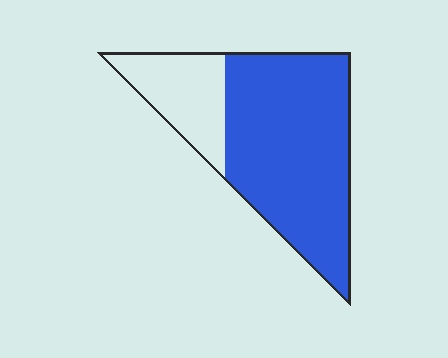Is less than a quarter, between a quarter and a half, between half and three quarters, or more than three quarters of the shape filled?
Between half and three quarters.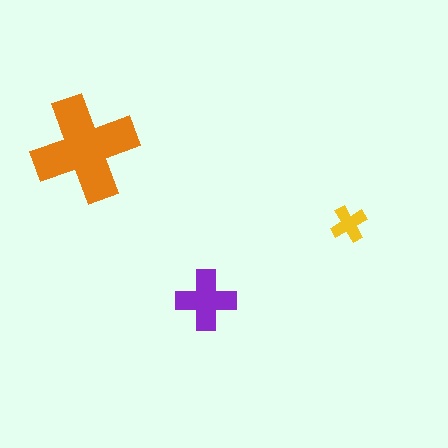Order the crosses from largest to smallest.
the orange one, the purple one, the yellow one.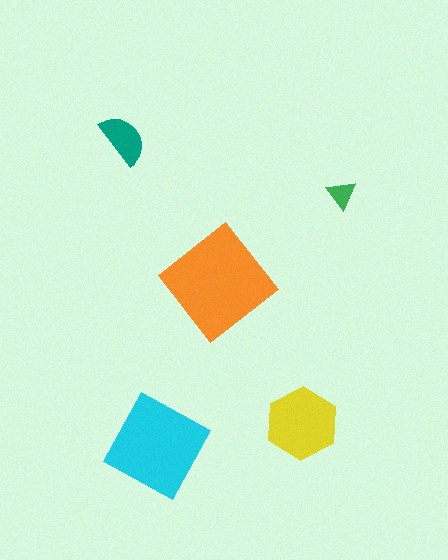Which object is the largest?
The orange diamond.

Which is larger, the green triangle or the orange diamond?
The orange diamond.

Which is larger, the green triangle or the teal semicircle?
The teal semicircle.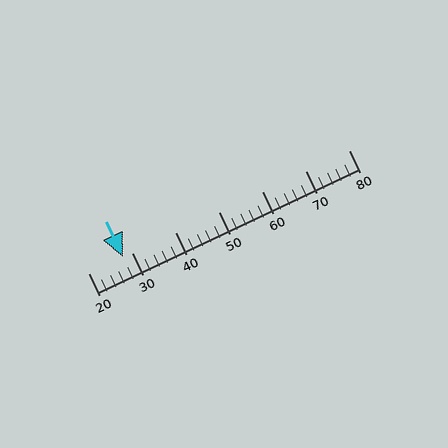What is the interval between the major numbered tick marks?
The major tick marks are spaced 10 units apart.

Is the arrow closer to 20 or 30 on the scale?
The arrow is closer to 30.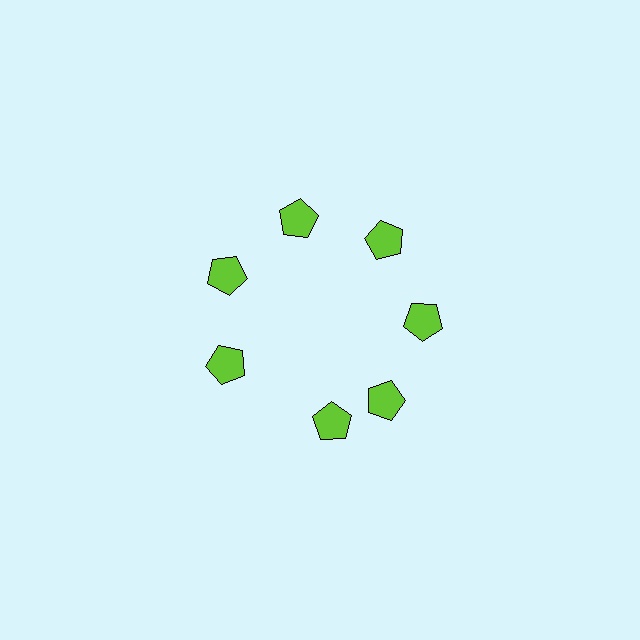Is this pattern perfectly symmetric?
No. The 7 lime pentagons are arranged in a ring, but one element near the 6 o'clock position is rotated out of alignment along the ring, breaking the 7-fold rotational symmetry.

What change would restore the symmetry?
The symmetry would be restored by rotating it back into even spacing with its neighbors so that all 7 pentagons sit at equal angles and equal distance from the center.